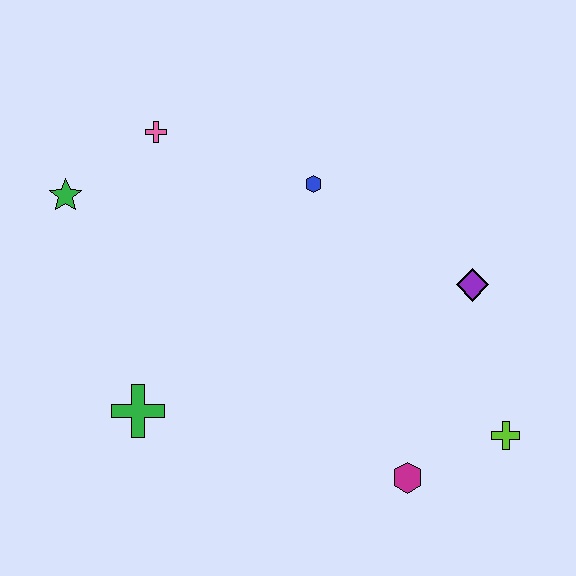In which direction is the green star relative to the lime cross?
The green star is to the left of the lime cross.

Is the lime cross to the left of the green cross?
No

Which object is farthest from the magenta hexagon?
The green star is farthest from the magenta hexagon.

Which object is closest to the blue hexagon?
The pink cross is closest to the blue hexagon.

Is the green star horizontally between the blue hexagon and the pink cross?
No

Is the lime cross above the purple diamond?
No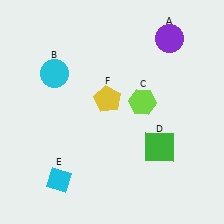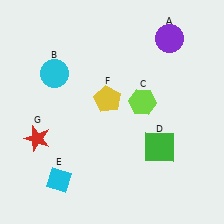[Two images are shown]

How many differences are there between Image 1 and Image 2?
There is 1 difference between the two images.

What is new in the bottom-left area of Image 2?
A red star (G) was added in the bottom-left area of Image 2.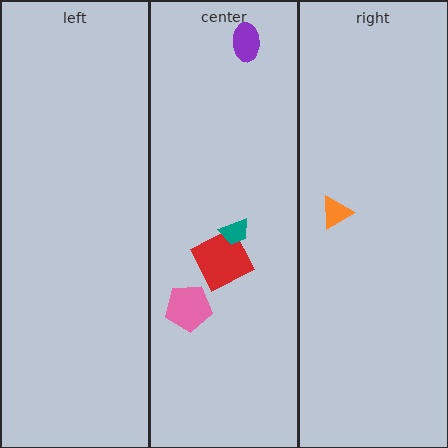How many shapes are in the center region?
4.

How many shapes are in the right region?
1.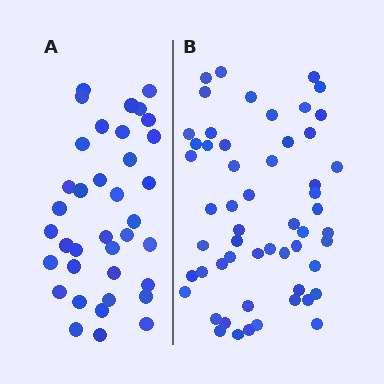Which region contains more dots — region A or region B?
Region B (the right region) has more dots.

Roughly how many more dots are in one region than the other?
Region B has approximately 20 more dots than region A.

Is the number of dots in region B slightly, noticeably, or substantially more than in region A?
Region B has substantially more. The ratio is roughly 1.5 to 1.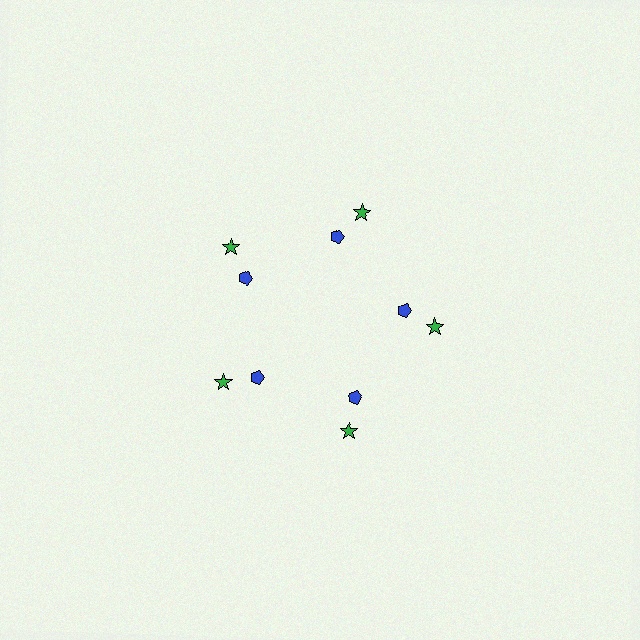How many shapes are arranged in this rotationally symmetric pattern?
There are 10 shapes, arranged in 5 groups of 2.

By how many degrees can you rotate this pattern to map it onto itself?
The pattern maps onto itself every 72 degrees of rotation.